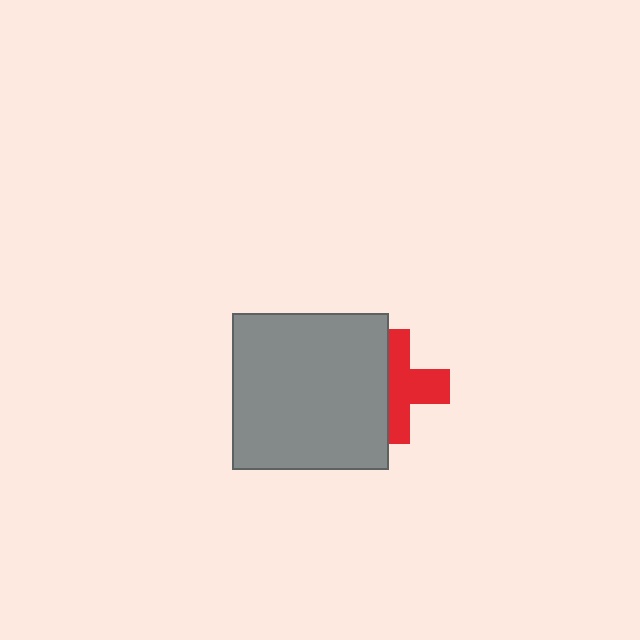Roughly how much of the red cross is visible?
About half of it is visible (roughly 53%).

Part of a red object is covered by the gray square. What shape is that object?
It is a cross.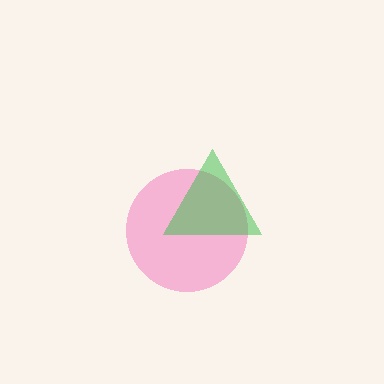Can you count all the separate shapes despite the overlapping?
Yes, there are 2 separate shapes.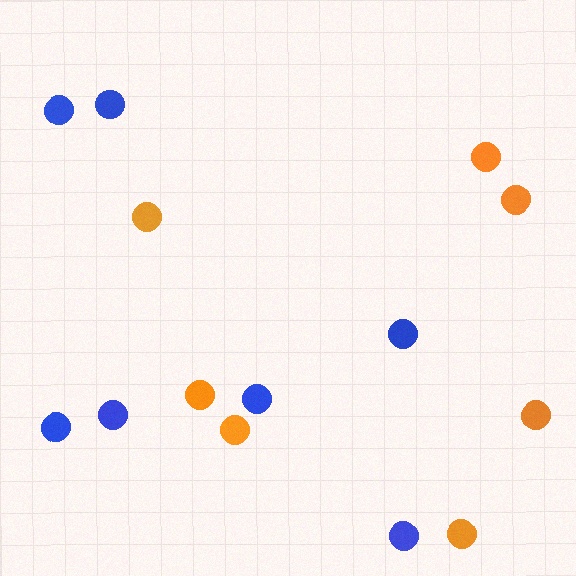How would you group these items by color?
There are 2 groups: one group of blue circles (7) and one group of orange circles (7).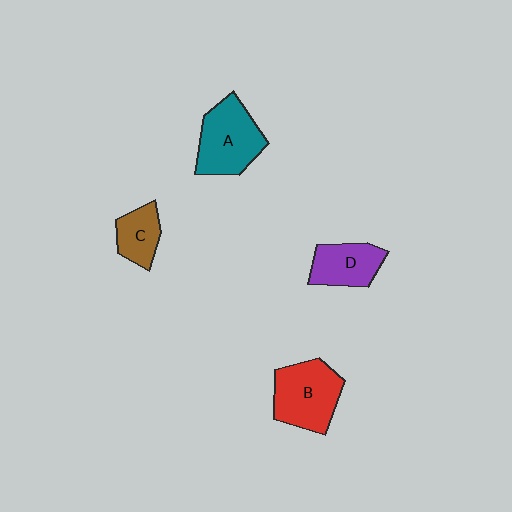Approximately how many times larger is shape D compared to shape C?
Approximately 1.3 times.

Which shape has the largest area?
Shape A (teal).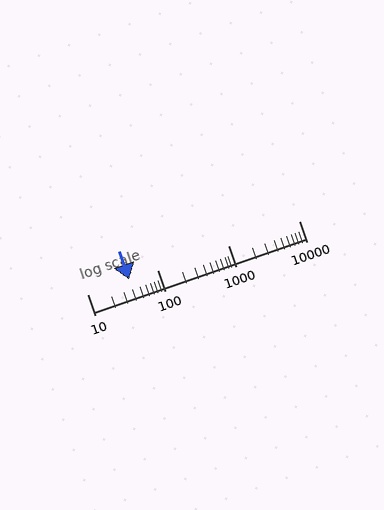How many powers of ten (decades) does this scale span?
The scale spans 3 decades, from 10 to 10000.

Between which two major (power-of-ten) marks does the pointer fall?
The pointer is between 10 and 100.